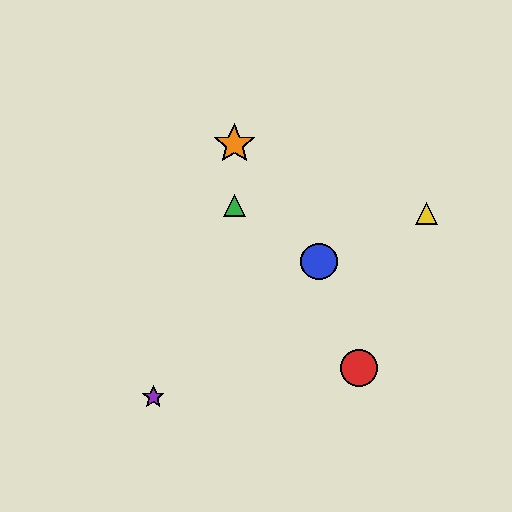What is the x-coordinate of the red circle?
The red circle is at x≈359.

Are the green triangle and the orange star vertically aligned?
Yes, both are at x≈234.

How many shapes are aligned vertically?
2 shapes (the green triangle, the orange star) are aligned vertically.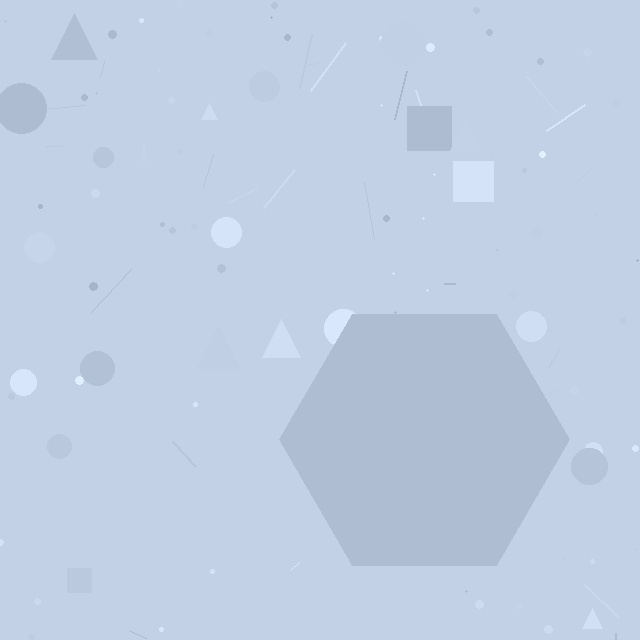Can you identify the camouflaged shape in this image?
The camouflaged shape is a hexagon.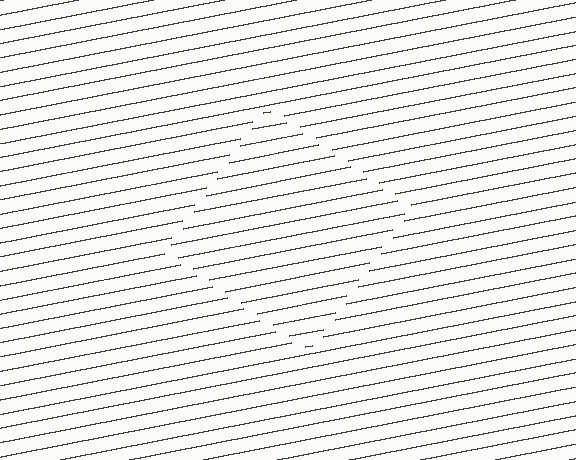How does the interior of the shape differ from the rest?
The interior of the shape contains the same grating, shifted by half a period — the contour is defined by the phase discontinuity where line-ends from the inner and outer gratings abut.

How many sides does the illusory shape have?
4 sides — the line-ends trace a square.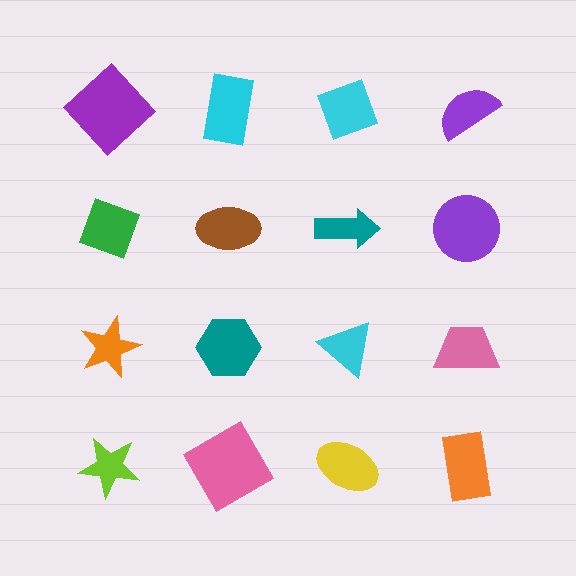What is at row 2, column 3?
A teal arrow.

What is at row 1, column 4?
A purple semicircle.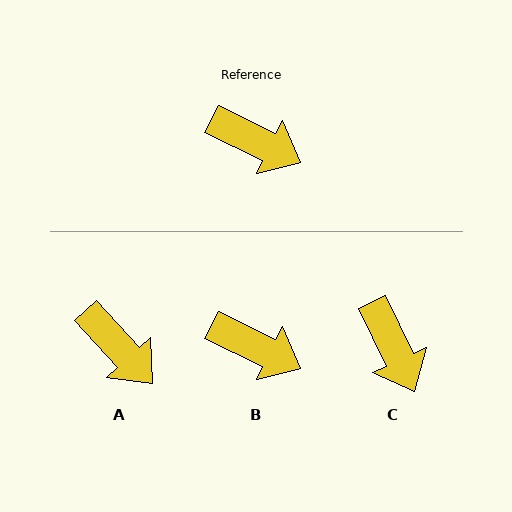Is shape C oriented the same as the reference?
No, it is off by about 38 degrees.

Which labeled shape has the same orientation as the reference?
B.